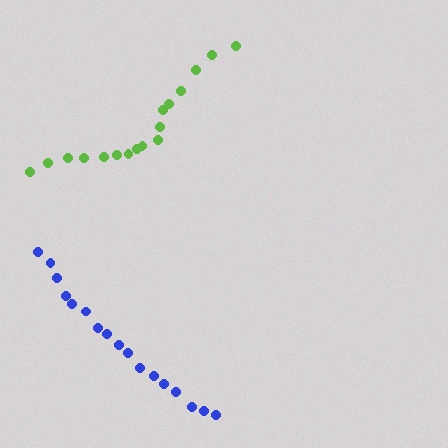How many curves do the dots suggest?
There are 2 distinct paths.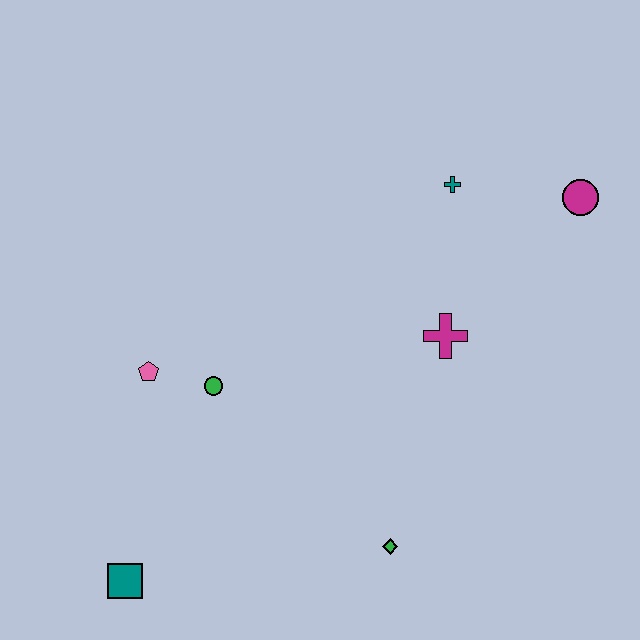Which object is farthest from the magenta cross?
The teal square is farthest from the magenta cross.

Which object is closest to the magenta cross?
The teal cross is closest to the magenta cross.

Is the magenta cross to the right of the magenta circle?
No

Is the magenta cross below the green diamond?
No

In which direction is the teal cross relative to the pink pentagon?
The teal cross is to the right of the pink pentagon.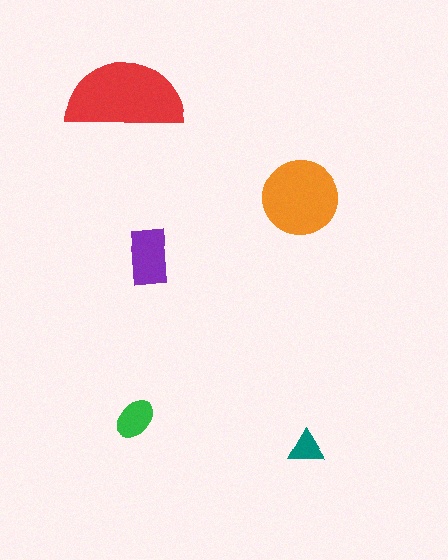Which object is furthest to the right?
The teal triangle is rightmost.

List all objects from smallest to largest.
The teal triangle, the green ellipse, the purple rectangle, the orange circle, the red semicircle.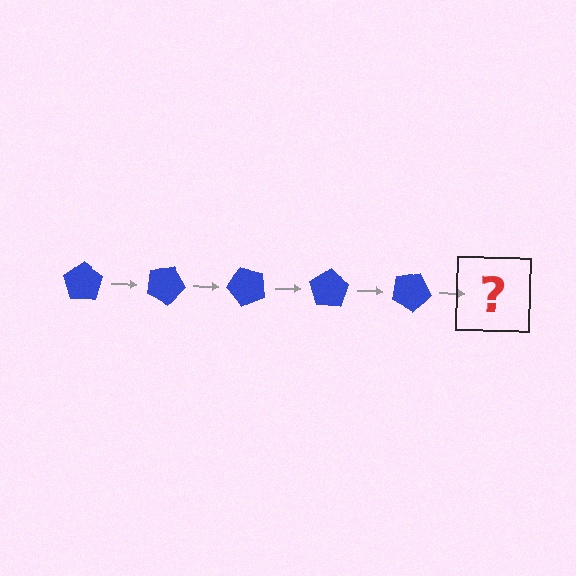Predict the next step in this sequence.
The next step is a blue pentagon rotated 125 degrees.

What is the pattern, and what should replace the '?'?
The pattern is that the pentagon rotates 25 degrees each step. The '?' should be a blue pentagon rotated 125 degrees.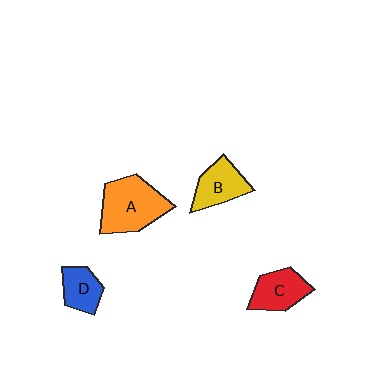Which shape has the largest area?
Shape A (orange).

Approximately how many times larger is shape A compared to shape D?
Approximately 2.0 times.